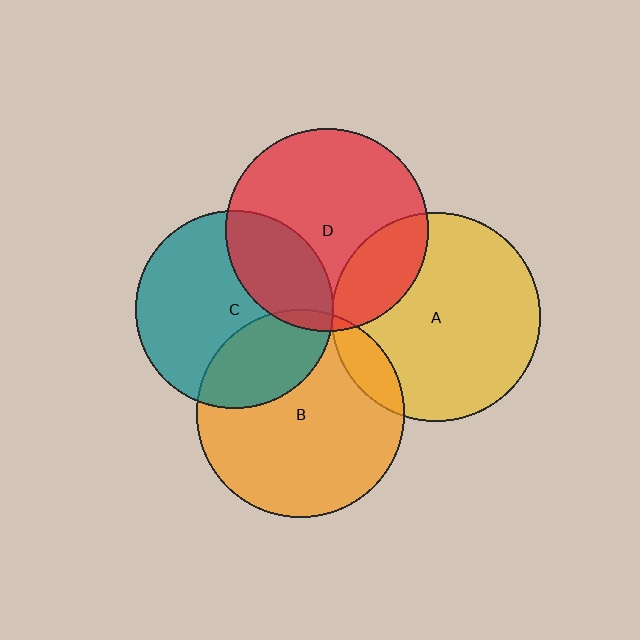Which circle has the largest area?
Circle A (yellow).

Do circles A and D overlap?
Yes.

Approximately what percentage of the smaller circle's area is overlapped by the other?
Approximately 20%.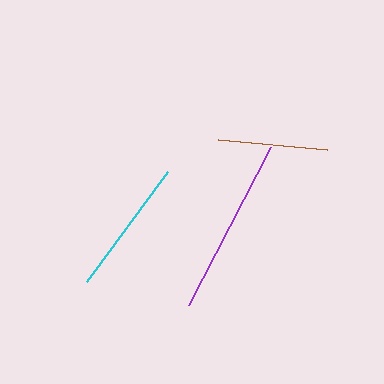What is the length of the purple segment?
The purple segment is approximately 178 pixels long.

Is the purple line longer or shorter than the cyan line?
The purple line is longer than the cyan line.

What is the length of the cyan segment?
The cyan segment is approximately 135 pixels long.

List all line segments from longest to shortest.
From longest to shortest: purple, cyan, brown.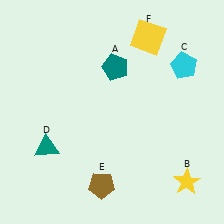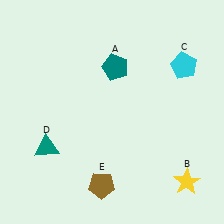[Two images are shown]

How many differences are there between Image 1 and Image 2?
There is 1 difference between the two images.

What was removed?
The yellow square (F) was removed in Image 2.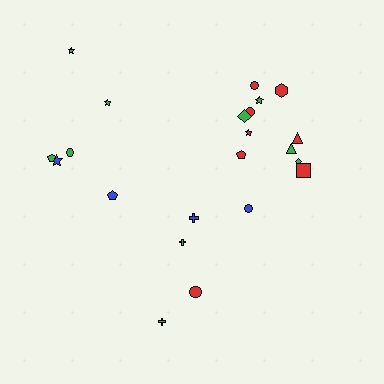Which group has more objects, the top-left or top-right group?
The top-right group.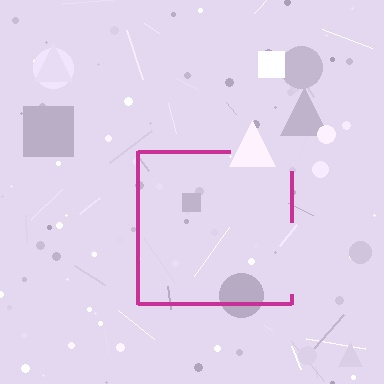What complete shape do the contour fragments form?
The contour fragments form a square.